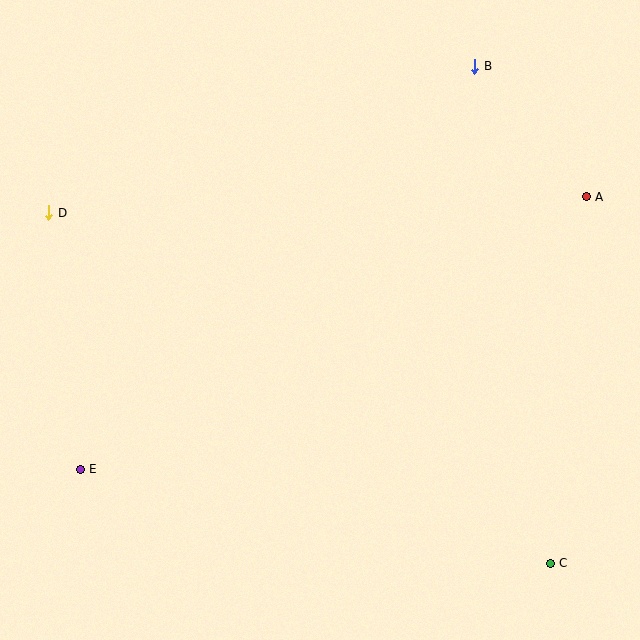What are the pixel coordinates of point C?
Point C is at (550, 563).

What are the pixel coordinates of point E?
Point E is at (80, 469).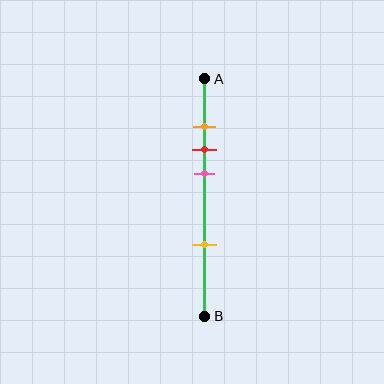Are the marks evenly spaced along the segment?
No, the marks are not evenly spaced.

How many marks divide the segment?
There are 4 marks dividing the segment.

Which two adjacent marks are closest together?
The orange and red marks are the closest adjacent pair.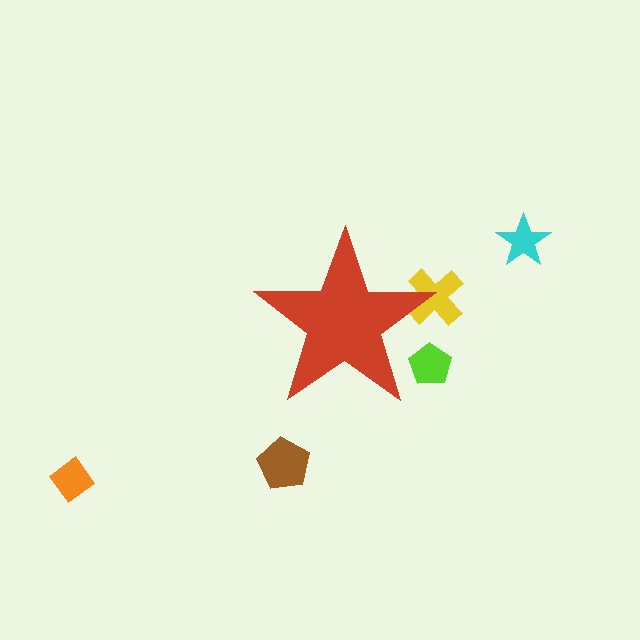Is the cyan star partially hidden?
No, the cyan star is fully visible.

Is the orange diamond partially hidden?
No, the orange diamond is fully visible.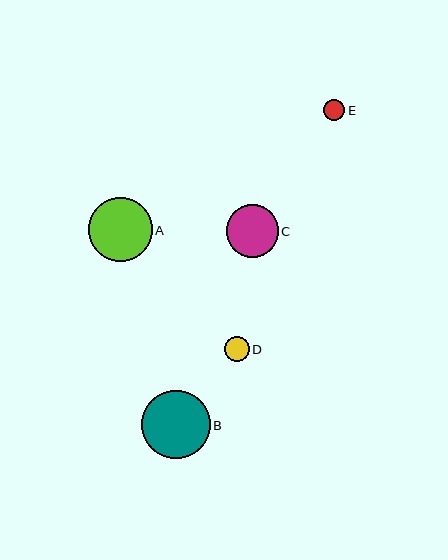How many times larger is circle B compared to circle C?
Circle B is approximately 1.3 times the size of circle C.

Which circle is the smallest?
Circle E is the smallest with a size of approximately 21 pixels.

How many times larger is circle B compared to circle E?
Circle B is approximately 3.2 times the size of circle E.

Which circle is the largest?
Circle B is the largest with a size of approximately 69 pixels.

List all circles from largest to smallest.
From largest to smallest: B, A, C, D, E.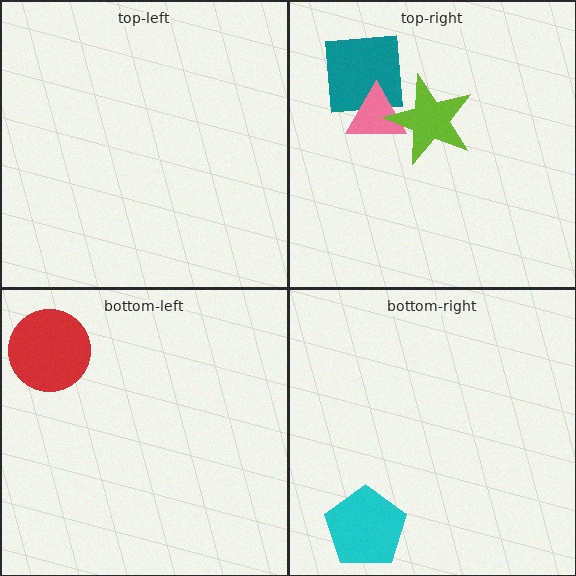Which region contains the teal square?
The top-right region.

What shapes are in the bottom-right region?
The cyan pentagon.